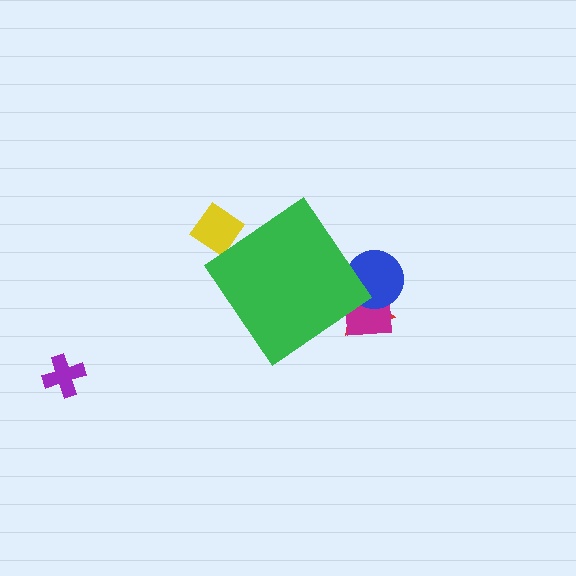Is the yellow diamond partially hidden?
Yes, the yellow diamond is partially hidden behind the green diamond.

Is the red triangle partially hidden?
Yes, the red triangle is partially hidden behind the green diamond.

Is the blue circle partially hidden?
Yes, the blue circle is partially hidden behind the green diamond.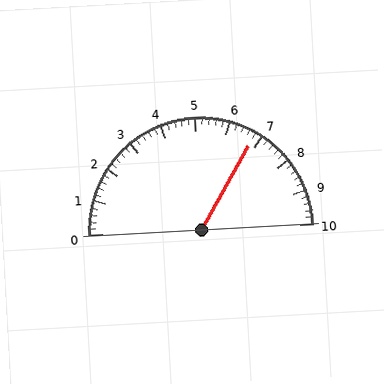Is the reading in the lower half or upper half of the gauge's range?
The reading is in the upper half of the range (0 to 10).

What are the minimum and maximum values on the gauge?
The gauge ranges from 0 to 10.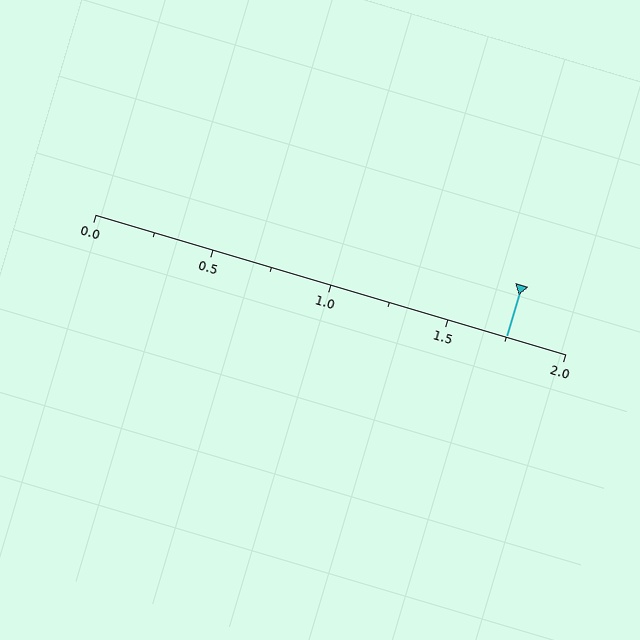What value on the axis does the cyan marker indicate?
The marker indicates approximately 1.75.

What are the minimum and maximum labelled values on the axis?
The axis runs from 0.0 to 2.0.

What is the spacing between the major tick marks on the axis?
The major ticks are spaced 0.5 apart.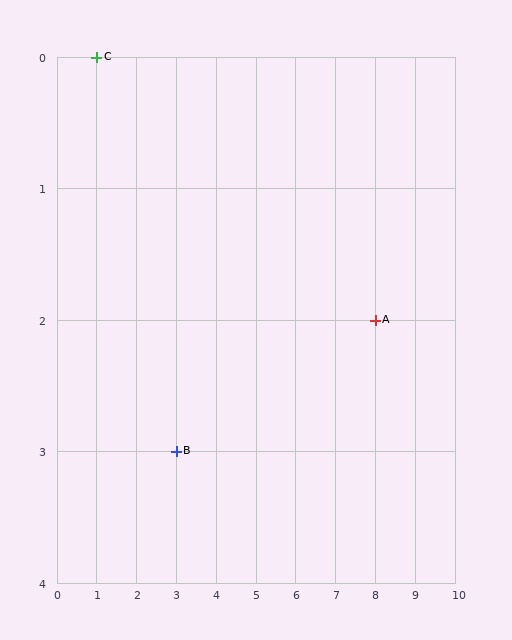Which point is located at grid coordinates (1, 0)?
Point C is at (1, 0).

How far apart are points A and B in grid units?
Points A and B are 5 columns and 1 row apart (about 5.1 grid units diagonally).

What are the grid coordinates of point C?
Point C is at grid coordinates (1, 0).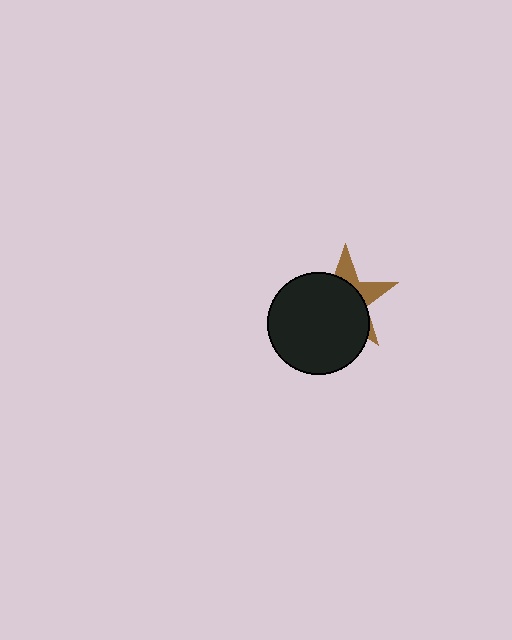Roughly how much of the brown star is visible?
A small part of it is visible (roughly 31%).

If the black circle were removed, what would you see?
You would see the complete brown star.